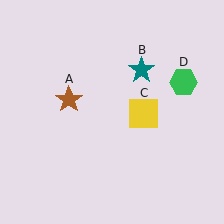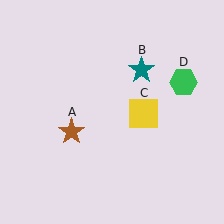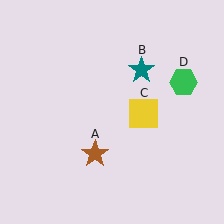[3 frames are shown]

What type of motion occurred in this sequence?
The brown star (object A) rotated counterclockwise around the center of the scene.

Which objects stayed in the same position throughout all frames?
Teal star (object B) and yellow square (object C) and green hexagon (object D) remained stationary.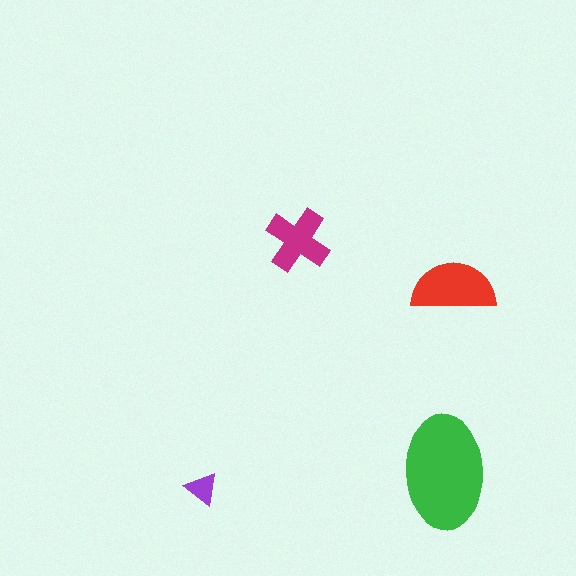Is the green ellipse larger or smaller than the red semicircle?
Larger.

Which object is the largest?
The green ellipse.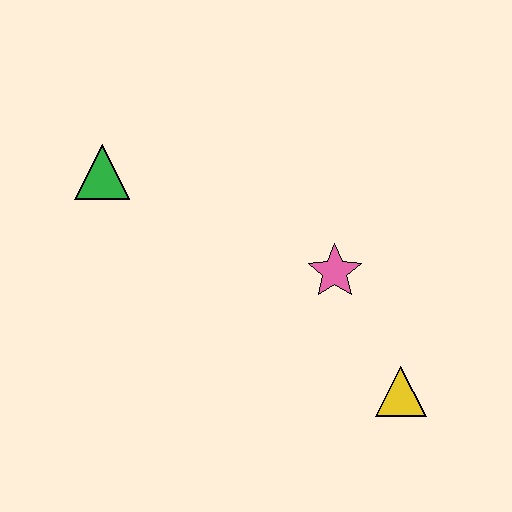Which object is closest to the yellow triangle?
The pink star is closest to the yellow triangle.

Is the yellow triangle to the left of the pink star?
No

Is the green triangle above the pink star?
Yes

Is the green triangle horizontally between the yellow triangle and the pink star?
No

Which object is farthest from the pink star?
The green triangle is farthest from the pink star.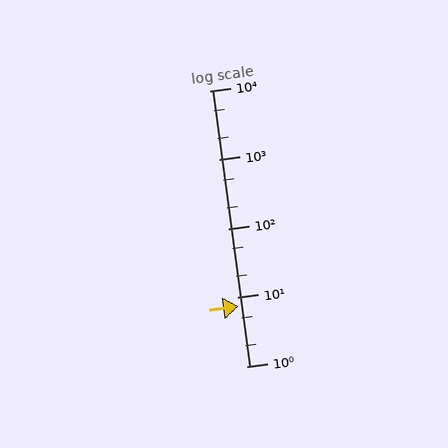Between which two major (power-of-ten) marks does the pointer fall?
The pointer is between 1 and 10.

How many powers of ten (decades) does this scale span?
The scale spans 4 decades, from 1 to 10000.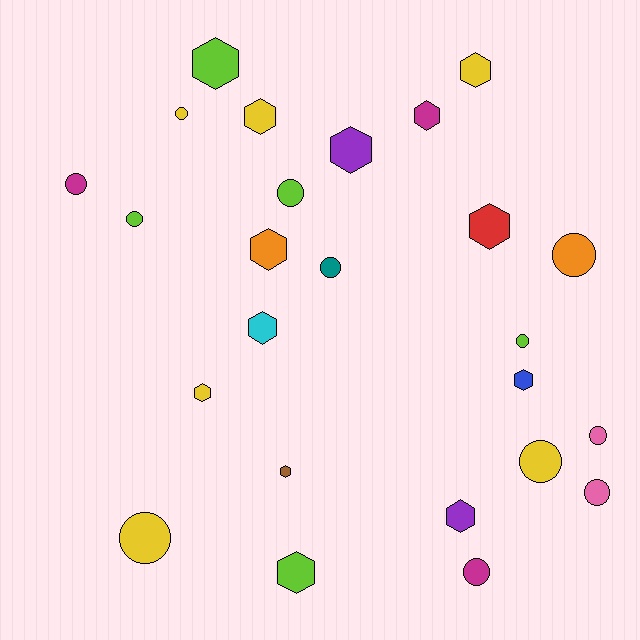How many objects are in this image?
There are 25 objects.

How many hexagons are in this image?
There are 13 hexagons.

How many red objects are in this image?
There is 1 red object.